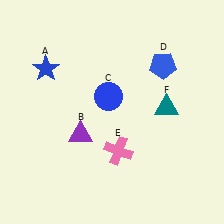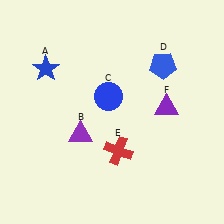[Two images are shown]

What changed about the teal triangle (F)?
In Image 1, F is teal. In Image 2, it changed to purple.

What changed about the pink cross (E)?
In Image 1, E is pink. In Image 2, it changed to red.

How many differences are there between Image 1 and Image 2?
There are 2 differences between the two images.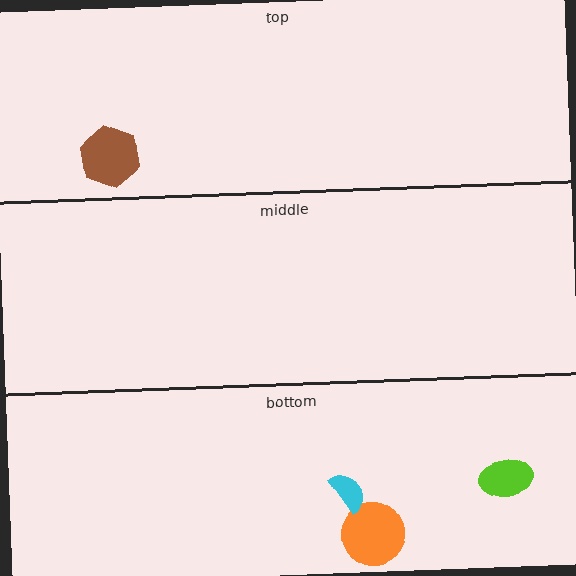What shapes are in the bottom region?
The orange circle, the cyan semicircle, the lime ellipse.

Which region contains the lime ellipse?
The bottom region.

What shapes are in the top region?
The brown hexagon.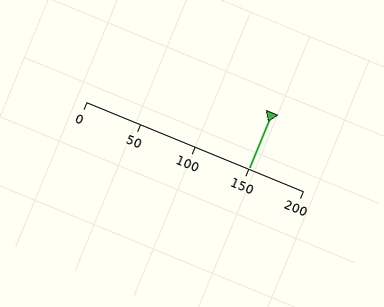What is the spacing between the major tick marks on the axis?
The major ticks are spaced 50 apart.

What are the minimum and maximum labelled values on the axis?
The axis runs from 0 to 200.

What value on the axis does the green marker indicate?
The marker indicates approximately 150.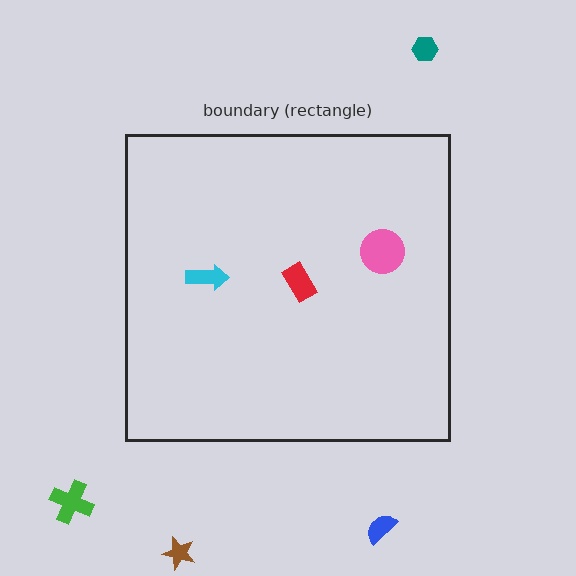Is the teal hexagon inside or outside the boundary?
Outside.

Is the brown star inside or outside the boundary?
Outside.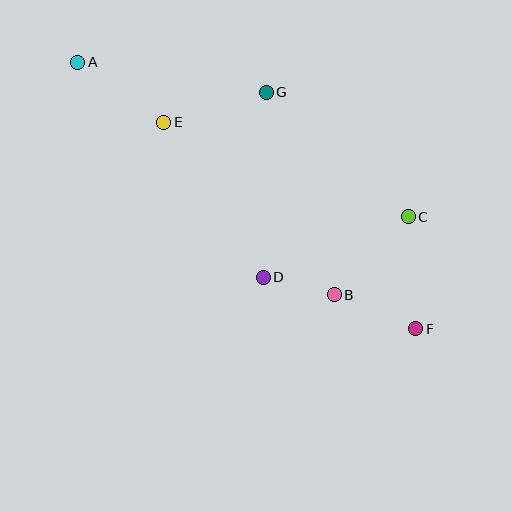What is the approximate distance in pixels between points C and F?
The distance between C and F is approximately 113 pixels.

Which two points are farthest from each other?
Points A and F are farthest from each other.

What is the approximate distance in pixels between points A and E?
The distance between A and E is approximately 105 pixels.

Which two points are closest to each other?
Points B and D are closest to each other.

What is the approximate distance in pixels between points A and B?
The distance between A and B is approximately 346 pixels.